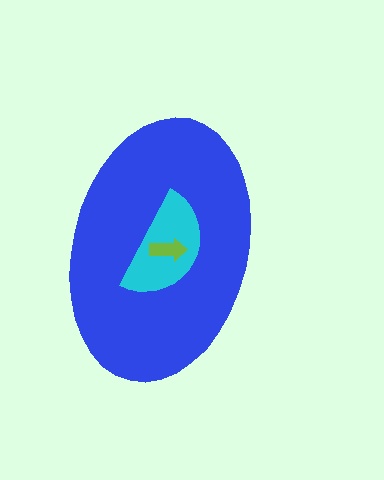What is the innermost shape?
The lime arrow.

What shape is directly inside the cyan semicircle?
The lime arrow.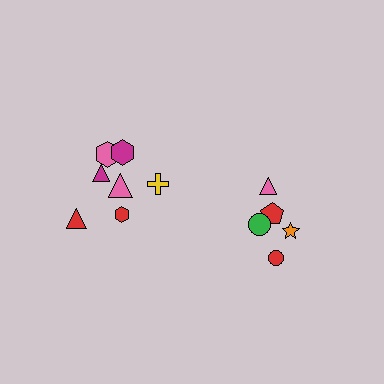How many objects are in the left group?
There are 7 objects.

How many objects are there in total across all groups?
There are 12 objects.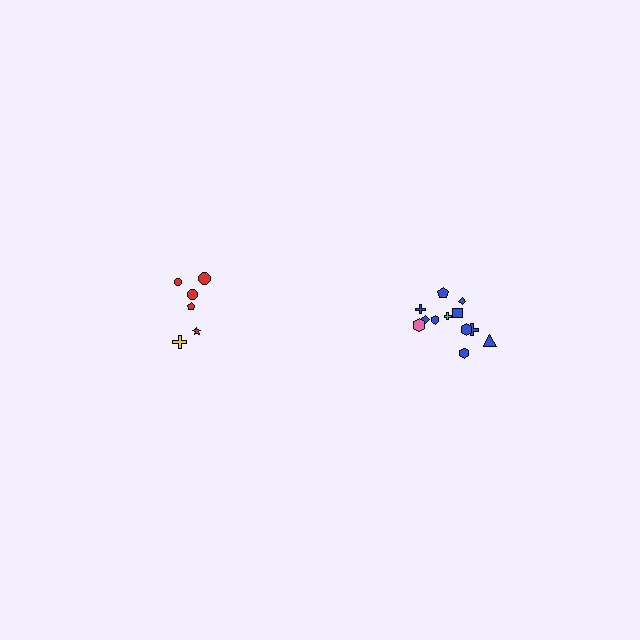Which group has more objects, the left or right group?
The right group.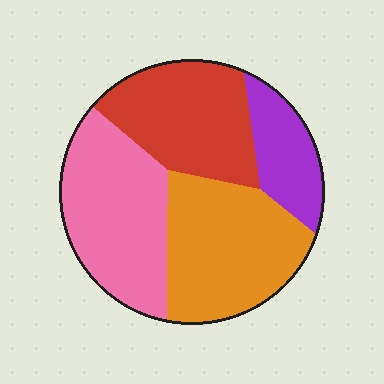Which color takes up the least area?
Purple, at roughly 15%.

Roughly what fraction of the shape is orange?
Orange takes up about one third (1/3) of the shape.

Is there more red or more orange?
Orange.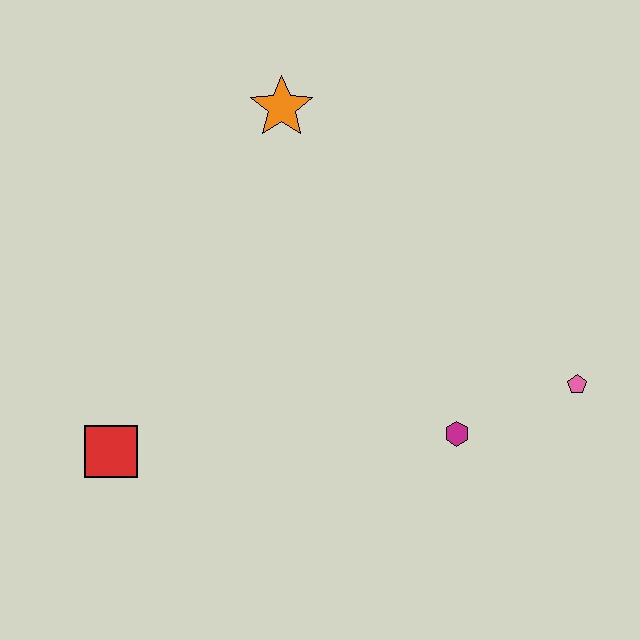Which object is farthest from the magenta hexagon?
The orange star is farthest from the magenta hexagon.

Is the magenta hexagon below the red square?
No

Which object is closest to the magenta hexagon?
The pink pentagon is closest to the magenta hexagon.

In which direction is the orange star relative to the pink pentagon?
The orange star is to the left of the pink pentagon.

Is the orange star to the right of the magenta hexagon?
No